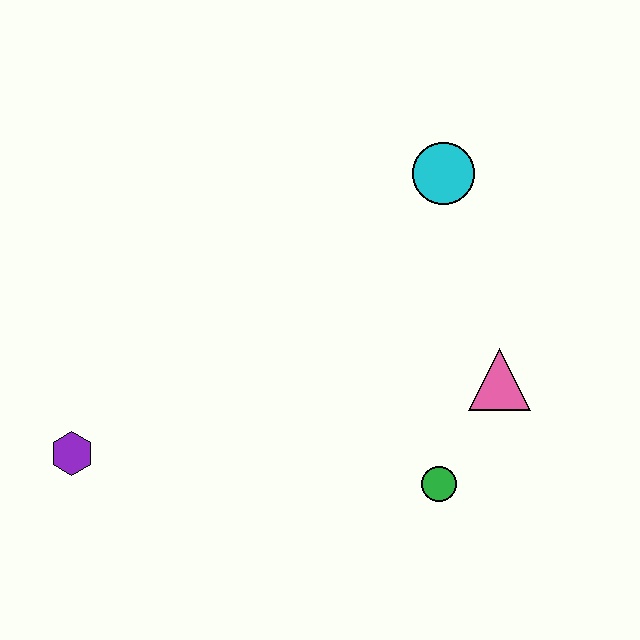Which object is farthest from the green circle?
The purple hexagon is farthest from the green circle.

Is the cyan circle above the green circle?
Yes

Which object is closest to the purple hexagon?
The green circle is closest to the purple hexagon.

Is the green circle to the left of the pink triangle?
Yes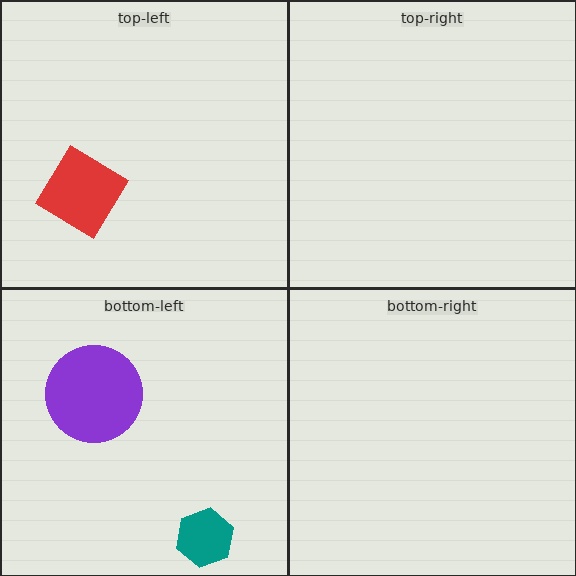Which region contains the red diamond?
The top-left region.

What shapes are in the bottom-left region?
The teal hexagon, the purple circle.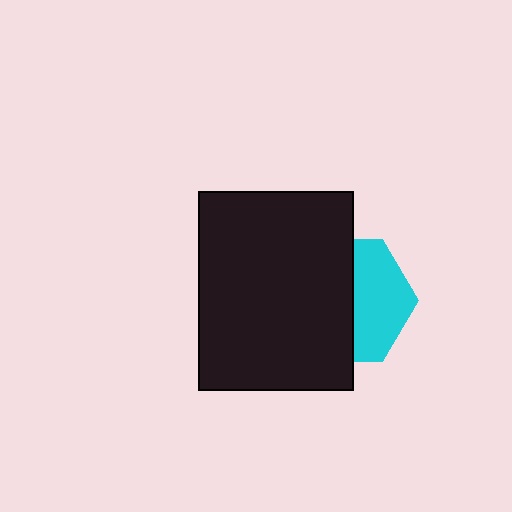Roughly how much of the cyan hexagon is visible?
A small part of it is visible (roughly 44%).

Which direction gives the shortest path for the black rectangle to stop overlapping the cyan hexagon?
Moving left gives the shortest separation.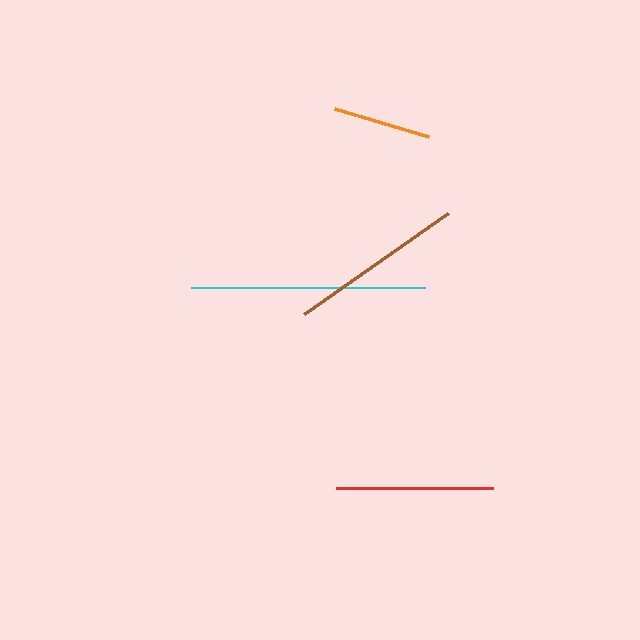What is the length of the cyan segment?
The cyan segment is approximately 234 pixels long.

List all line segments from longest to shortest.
From longest to shortest: cyan, brown, red, orange.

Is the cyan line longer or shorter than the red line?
The cyan line is longer than the red line.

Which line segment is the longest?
The cyan line is the longest at approximately 234 pixels.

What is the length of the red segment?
The red segment is approximately 158 pixels long.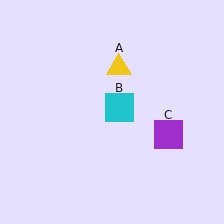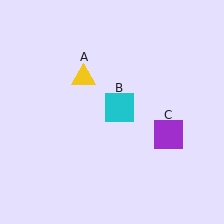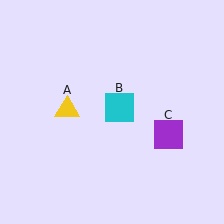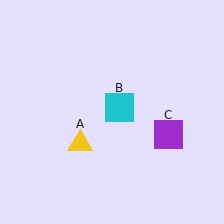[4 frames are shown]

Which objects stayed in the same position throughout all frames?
Cyan square (object B) and purple square (object C) remained stationary.